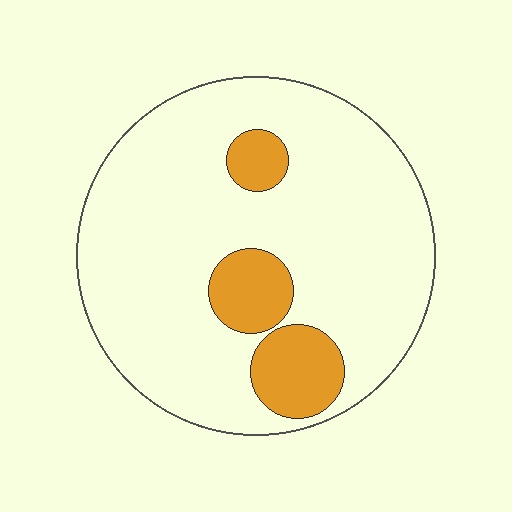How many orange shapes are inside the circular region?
3.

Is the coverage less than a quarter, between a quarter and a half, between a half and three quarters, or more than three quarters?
Less than a quarter.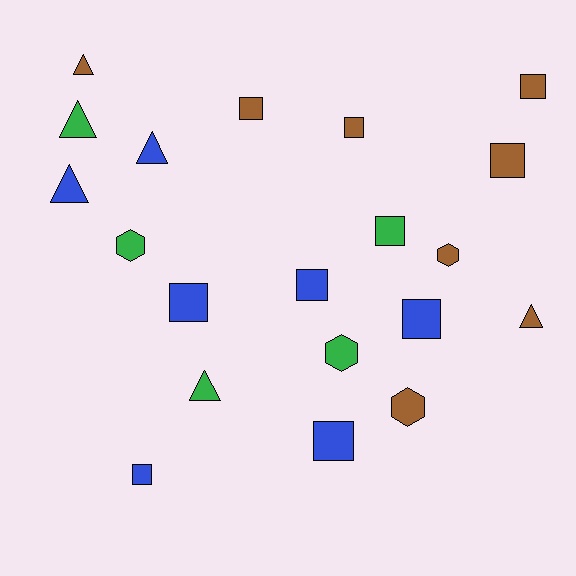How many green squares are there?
There is 1 green square.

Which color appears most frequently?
Brown, with 8 objects.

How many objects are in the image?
There are 20 objects.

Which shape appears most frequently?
Square, with 10 objects.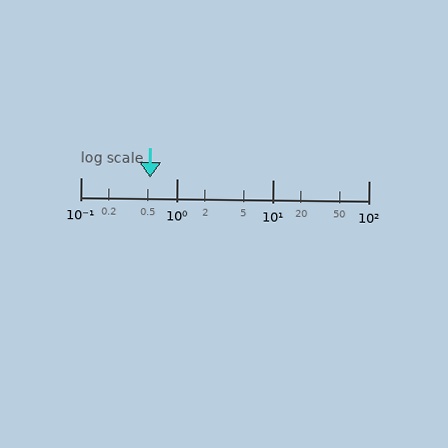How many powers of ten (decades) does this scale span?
The scale spans 3 decades, from 0.1 to 100.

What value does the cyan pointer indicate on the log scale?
The pointer indicates approximately 0.53.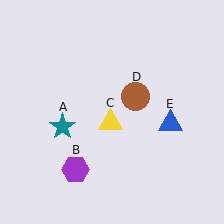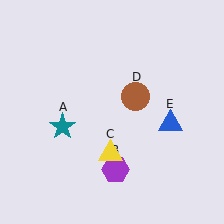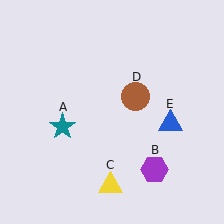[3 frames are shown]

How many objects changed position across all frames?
2 objects changed position: purple hexagon (object B), yellow triangle (object C).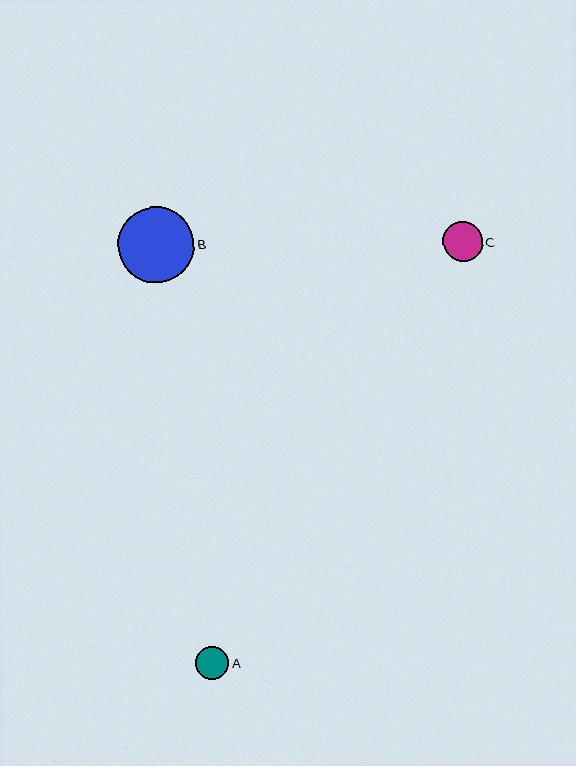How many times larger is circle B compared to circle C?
Circle B is approximately 1.9 times the size of circle C.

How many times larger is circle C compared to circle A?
Circle C is approximately 1.2 times the size of circle A.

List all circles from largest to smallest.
From largest to smallest: B, C, A.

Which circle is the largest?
Circle B is the largest with a size of approximately 76 pixels.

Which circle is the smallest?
Circle A is the smallest with a size of approximately 34 pixels.